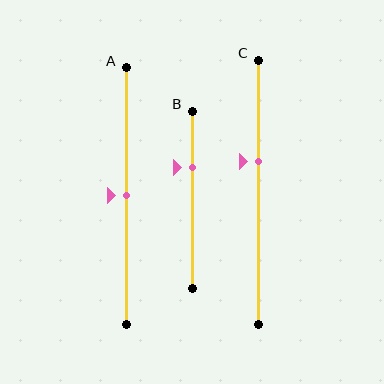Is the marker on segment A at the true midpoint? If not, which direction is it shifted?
Yes, the marker on segment A is at the true midpoint.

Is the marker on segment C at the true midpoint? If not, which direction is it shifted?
No, the marker on segment C is shifted upward by about 11% of the segment length.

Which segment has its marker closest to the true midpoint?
Segment A has its marker closest to the true midpoint.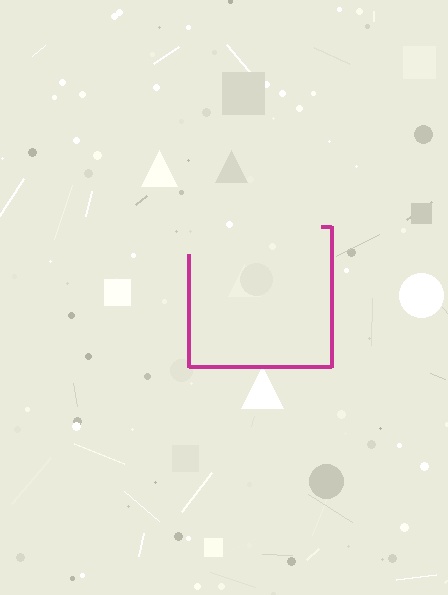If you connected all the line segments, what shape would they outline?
They would outline a square.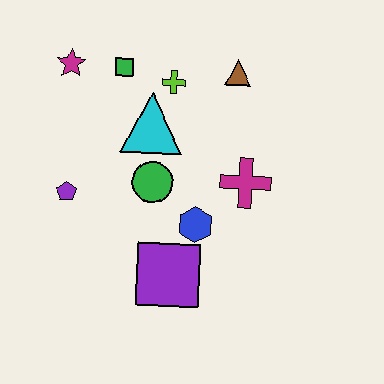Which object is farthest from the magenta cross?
The magenta star is farthest from the magenta cross.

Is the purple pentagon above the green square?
No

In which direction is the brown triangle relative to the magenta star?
The brown triangle is to the right of the magenta star.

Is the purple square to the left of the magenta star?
No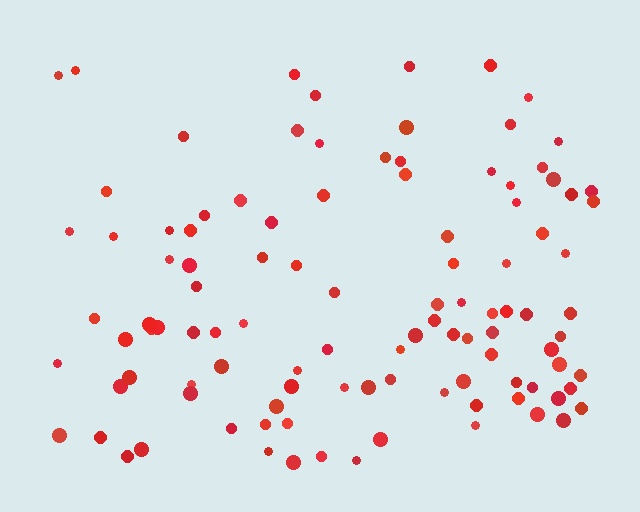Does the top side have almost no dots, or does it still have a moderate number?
Still a moderate number, just noticeably fewer than the bottom.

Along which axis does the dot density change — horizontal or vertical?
Vertical.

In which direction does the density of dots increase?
From top to bottom, with the bottom side densest.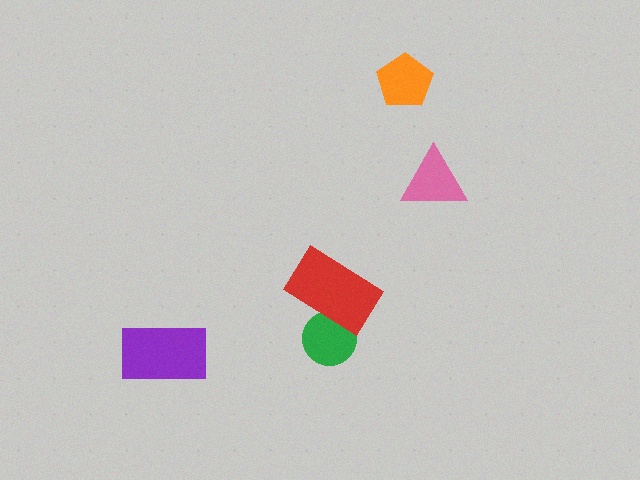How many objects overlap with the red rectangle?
1 object overlaps with the red rectangle.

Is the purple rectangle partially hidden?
No, no other shape covers it.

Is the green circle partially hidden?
Yes, it is partially covered by another shape.